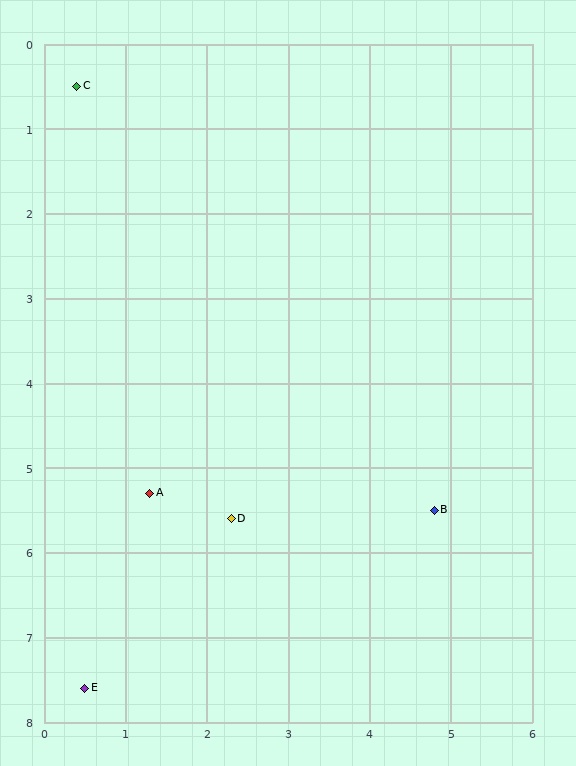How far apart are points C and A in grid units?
Points C and A are about 4.9 grid units apart.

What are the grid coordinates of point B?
Point B is at approximately (4.8, 5.5).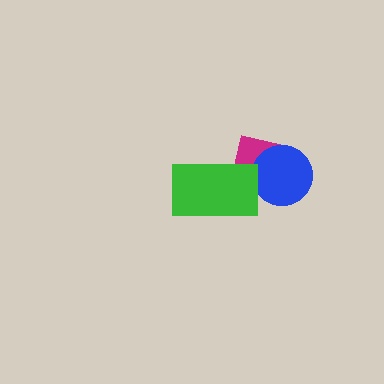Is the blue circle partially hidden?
No, no other shape covers it.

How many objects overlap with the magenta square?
2 objects overlap with the magenta square.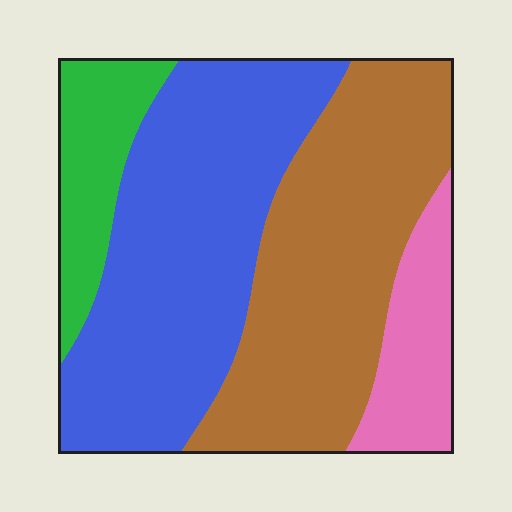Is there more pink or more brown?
Brown.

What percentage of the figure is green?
Green covers roughly 10% of the figure.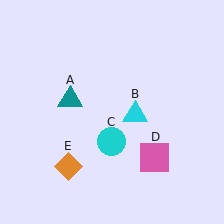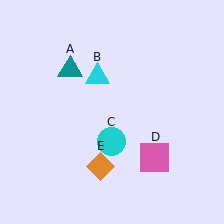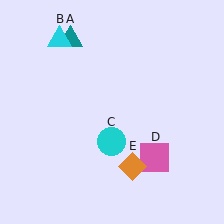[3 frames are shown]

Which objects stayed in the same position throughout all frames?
Cyan circle (object C) and pink square (object D) remained stationary.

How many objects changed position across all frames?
3 objects changed position: teal triangle (object A), cyan triangle (object B), orange diamond (object E).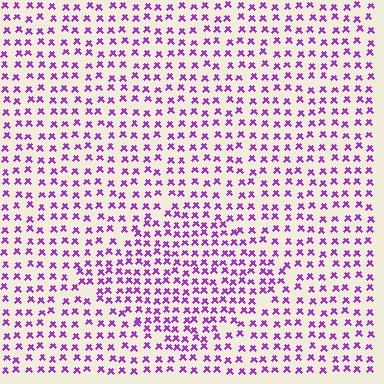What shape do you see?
I see a diamond.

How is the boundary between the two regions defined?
The boundary is defined by a change in element density (approximately 1.5x ratio). All elements are the same color, size, and shape.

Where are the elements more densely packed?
The elements are more densely packed inside the diamond boundary.